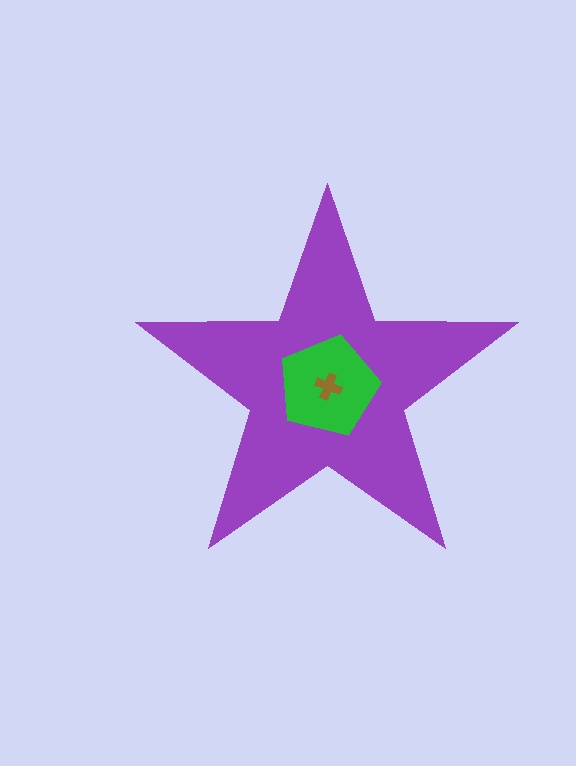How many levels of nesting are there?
3.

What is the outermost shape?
The purple star.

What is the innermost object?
The brown cross.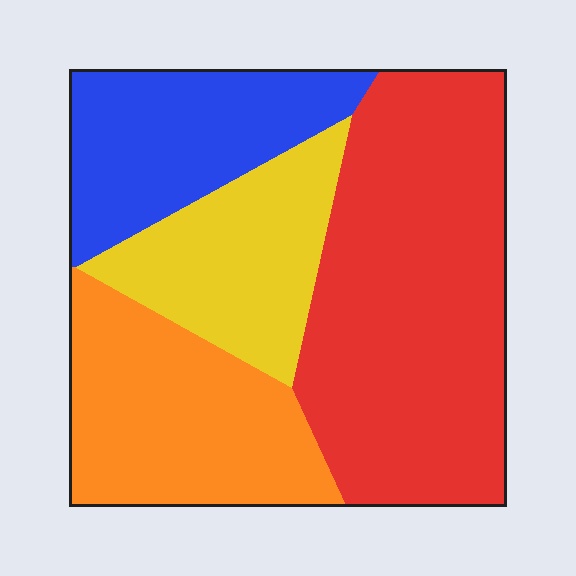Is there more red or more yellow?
Red.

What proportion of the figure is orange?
Orange takes up about one quarter (1/4) of the figure.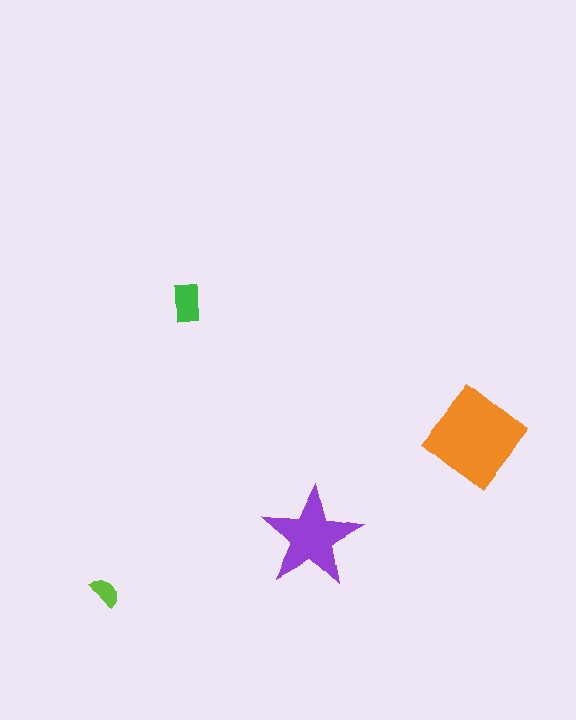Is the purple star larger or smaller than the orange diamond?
Smaller.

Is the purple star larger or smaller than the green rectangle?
Larger.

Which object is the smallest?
The lime semicircle.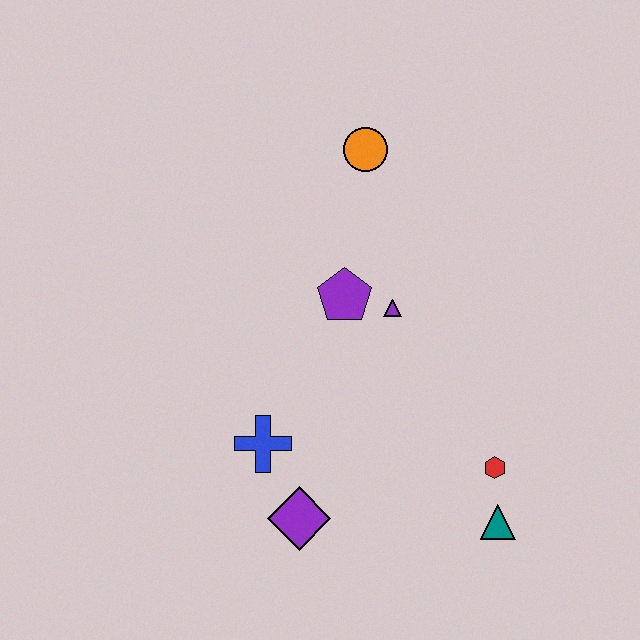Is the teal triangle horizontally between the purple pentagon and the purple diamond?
No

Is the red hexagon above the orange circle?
No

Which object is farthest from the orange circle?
The teal triangle is farthest from the orange circle.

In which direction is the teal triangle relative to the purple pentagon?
The teal triangle is below the purple pentagon.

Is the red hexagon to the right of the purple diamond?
Yes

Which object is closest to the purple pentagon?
The purple triangle is closest to the purple pentagon.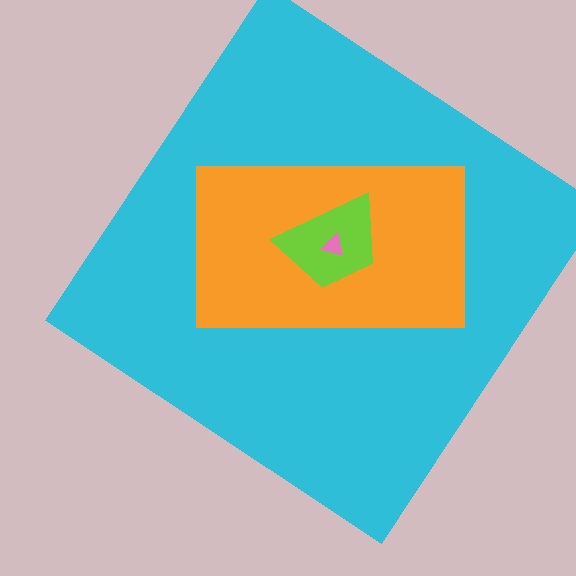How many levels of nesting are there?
4.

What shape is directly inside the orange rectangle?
The lime trapezoid.